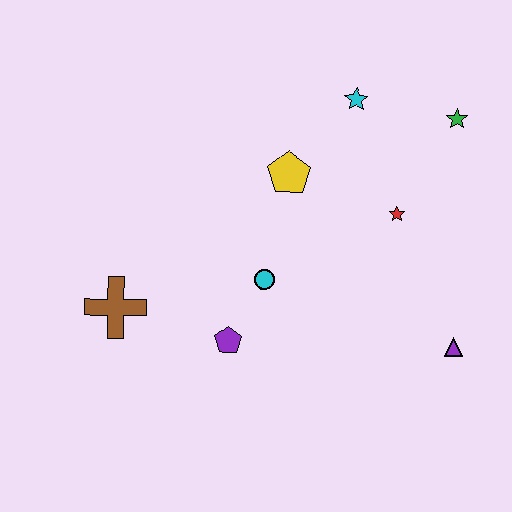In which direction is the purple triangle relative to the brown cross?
The purple triangle is to the right of the brown cross.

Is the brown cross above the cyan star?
No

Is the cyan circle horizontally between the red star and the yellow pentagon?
No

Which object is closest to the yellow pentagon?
The cyan star is closest to the yellow pentagon.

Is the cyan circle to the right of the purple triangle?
No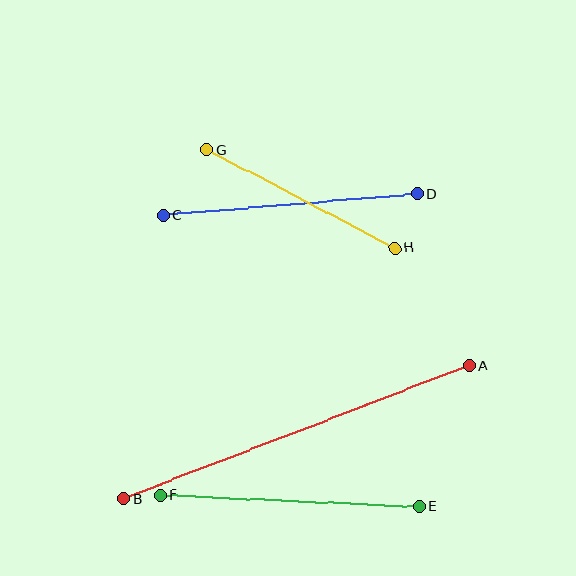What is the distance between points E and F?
The distance is approximately 259 pixels.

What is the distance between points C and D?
The distance is approximately 255 pixels.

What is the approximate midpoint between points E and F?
The midpoint is at approximately (289, 501) pixels.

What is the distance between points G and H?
The distance is approximately 212 pixels.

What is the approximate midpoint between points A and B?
The midpoint is at approximately (296, 432) pixels.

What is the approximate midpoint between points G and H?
The midpoint is at approximately (301, 199) pixels.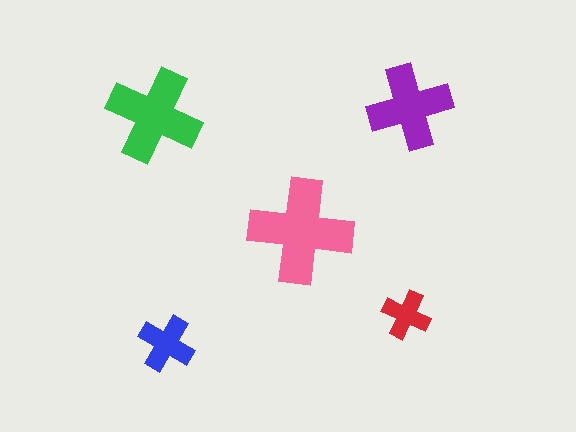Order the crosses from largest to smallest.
the pink one, the green one, the purple one, the blue one, the red one.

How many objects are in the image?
There are 5 objects in the image.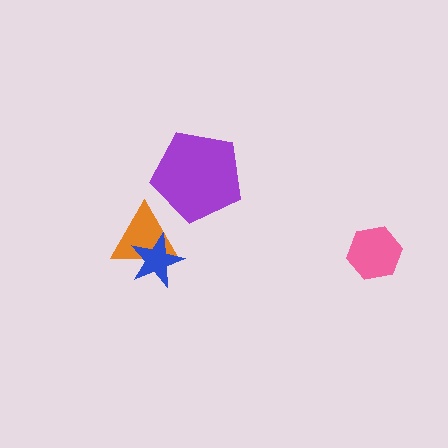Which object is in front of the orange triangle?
The blue star is in front of the orange triangle.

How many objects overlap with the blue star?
1 object overlaps with the blue star.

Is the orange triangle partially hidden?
Yes, it is partially covered by another shape.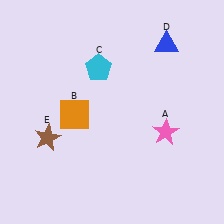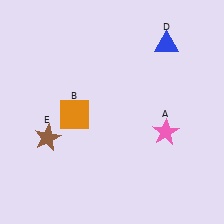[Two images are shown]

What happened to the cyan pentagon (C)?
The cyan pentagon (C) was removed in Image 2. It was in the top-left area of Image 1.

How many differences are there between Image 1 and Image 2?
There is 1 difference between the two images.